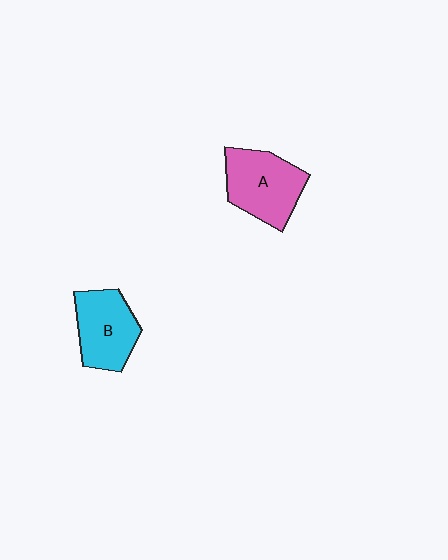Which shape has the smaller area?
Shape B (cyan).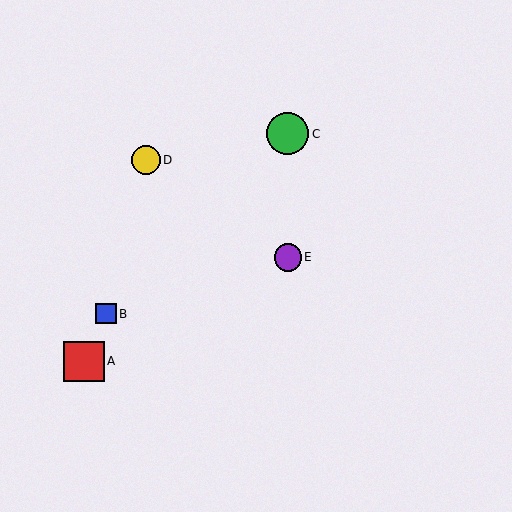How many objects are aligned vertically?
2 objects (C, E) are aligned vertically.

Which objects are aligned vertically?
Objects C, E are aligned vertically.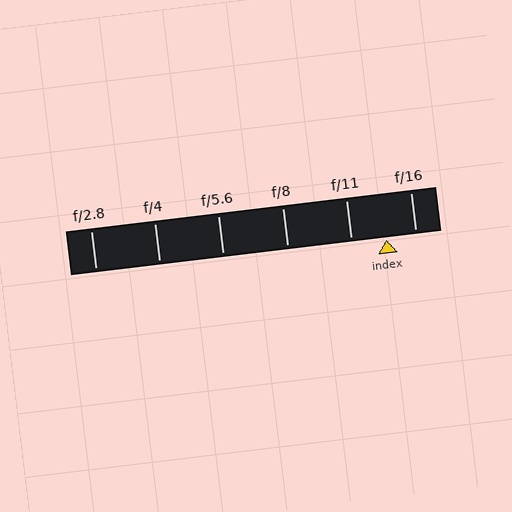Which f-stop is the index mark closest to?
The index mark is closest to f/16.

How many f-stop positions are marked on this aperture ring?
There are 6 f-stop positions marked.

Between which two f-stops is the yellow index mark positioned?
The index mark is between f/11 and f/16.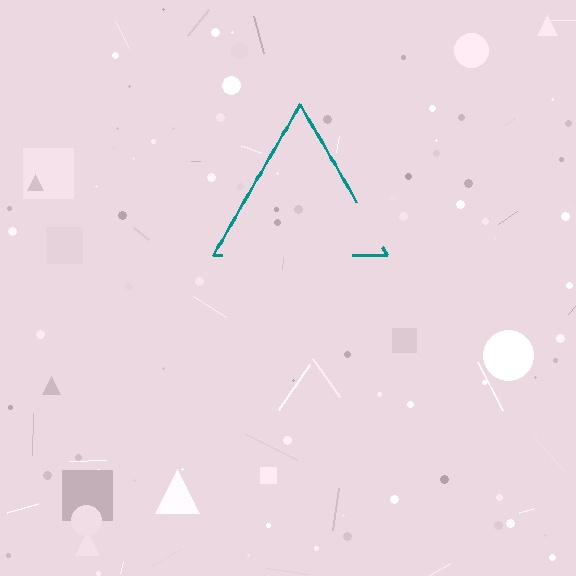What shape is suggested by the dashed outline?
The dashed outline suggests a triangle.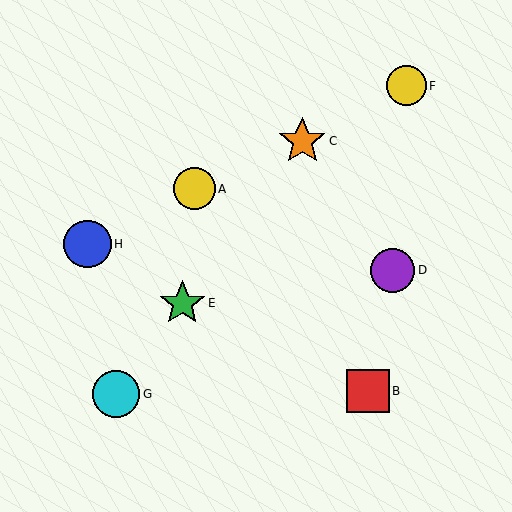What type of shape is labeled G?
Shape G is a cyan circle.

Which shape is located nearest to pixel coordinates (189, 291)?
The green star (labeled E) at (182, 303) is nearest to that location.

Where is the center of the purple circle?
The center of the purple circle is at (393, 270).